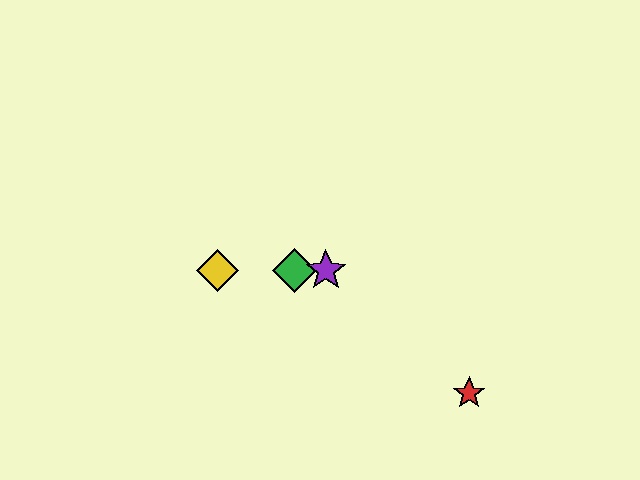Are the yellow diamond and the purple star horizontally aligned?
Yes, both are at y≈271.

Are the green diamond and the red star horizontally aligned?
No, the green diamond is at y≈271 and the red star is at y≈393.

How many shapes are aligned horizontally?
4 shapes (the blue diamond, the green diamond, the yellow diamond, the purple star) are aligned horizontally.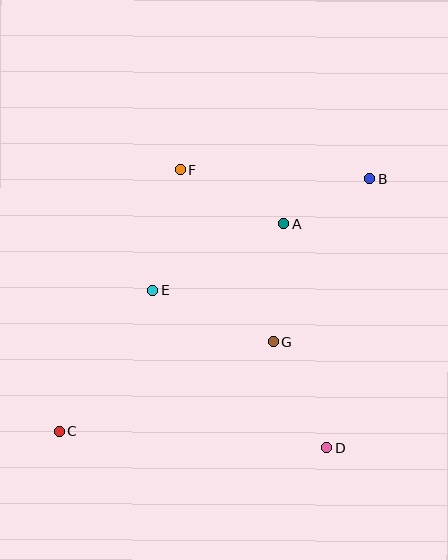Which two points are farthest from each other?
Points B and C are farthest from each other.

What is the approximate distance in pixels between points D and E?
The distance between D and E is approximately 235 pixels.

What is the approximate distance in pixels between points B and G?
The distance between B and G is approximately 190 pixels.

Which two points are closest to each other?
Points A and B are closest to each other.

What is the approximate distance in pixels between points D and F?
The distance between D and F is approximately 314 pixels.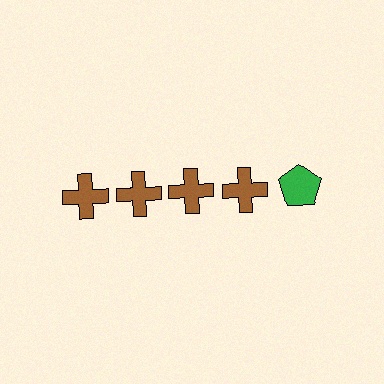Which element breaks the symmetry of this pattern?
The green pentagon in the top row, rightmost column breaks the symmetry. All other shapes are brown crosses.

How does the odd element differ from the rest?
It differs in both color (green instead of brown) and shape (pentagon instead of cross).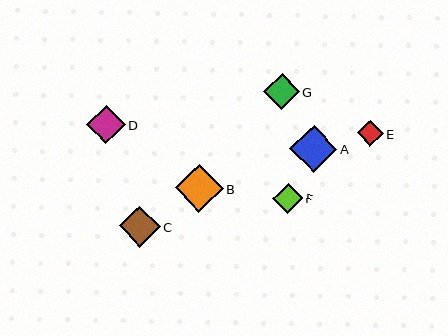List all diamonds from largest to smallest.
From largest to smallest: B, A, C, D, G, F, E.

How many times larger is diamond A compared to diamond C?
Diamond A is approximately 1.2 times the size of diamond C.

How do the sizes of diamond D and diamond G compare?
Diamond D and diamond G are approximately the same size.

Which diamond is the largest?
Diamond B is the largest with a size of approximately 48 pixels.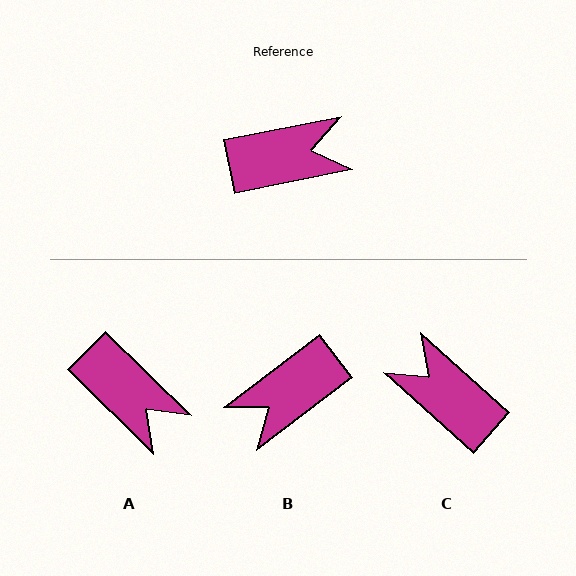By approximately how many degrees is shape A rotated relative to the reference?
Approximately 56 degrees clockwise.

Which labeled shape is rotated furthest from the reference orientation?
B, about 154 degrees away.